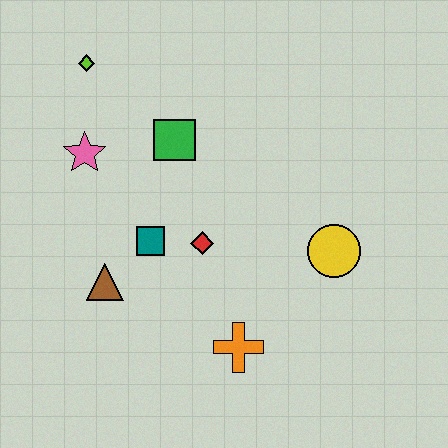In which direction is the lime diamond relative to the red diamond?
The lime diamond is above the red diamond.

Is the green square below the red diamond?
No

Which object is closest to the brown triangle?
The teal square is closest to the brown triangle.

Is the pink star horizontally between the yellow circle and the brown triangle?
No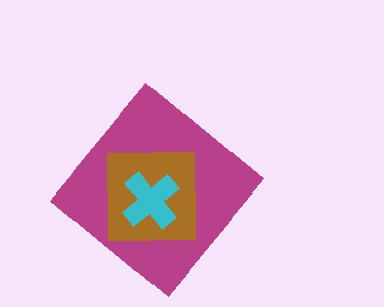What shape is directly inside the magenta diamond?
The brown square.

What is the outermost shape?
The magenta diamond.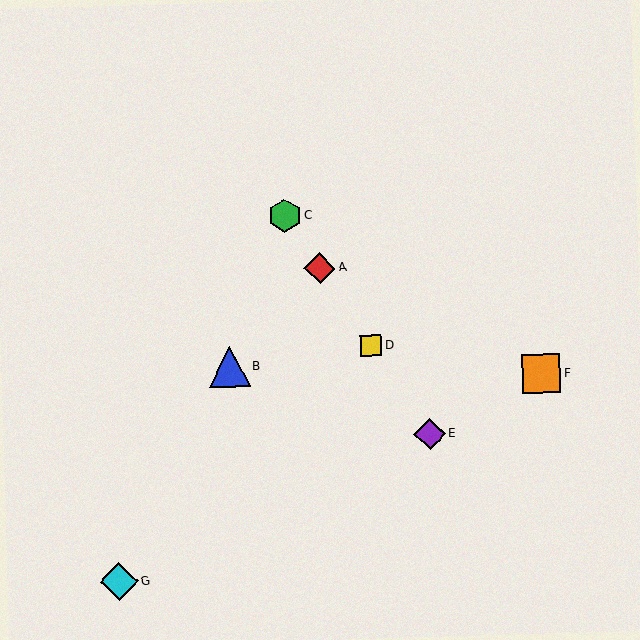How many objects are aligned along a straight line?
4 objects (A, C, D, E) are aligned along a straight line.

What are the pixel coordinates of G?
Object G is at (119, 582).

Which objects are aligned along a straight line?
Objects A, C, D, E are aligned along a straight line.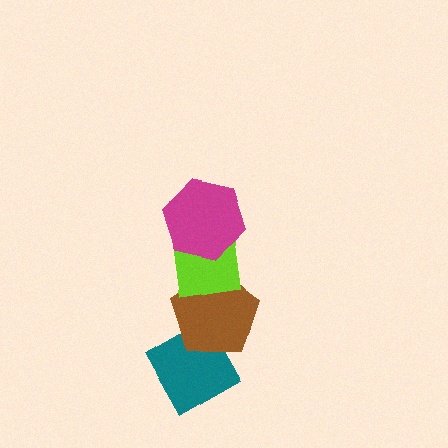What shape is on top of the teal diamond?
The brown pentagon is on top of the teal diamond.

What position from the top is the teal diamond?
The teal diamond is 4th from the top.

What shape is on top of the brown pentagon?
The lime square is on top of the brown pentagon.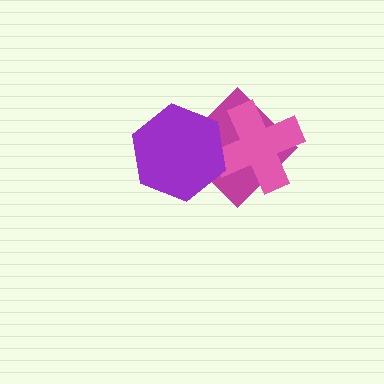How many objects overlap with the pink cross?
2 objects overlap with the pink cross.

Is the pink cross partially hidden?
Yes, it is partially covered by another shape.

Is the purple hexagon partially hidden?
No, no other shape covers it.